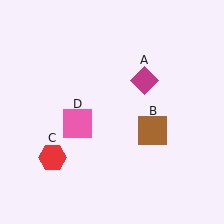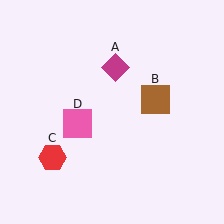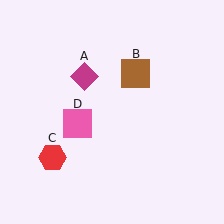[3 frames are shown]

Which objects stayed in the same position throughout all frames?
Red hexagon (object C) and pink square (object D) remained stationary.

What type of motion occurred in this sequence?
The magenta diamond (object A), brown square (object B) rotated counterclockwise around the center of the scene.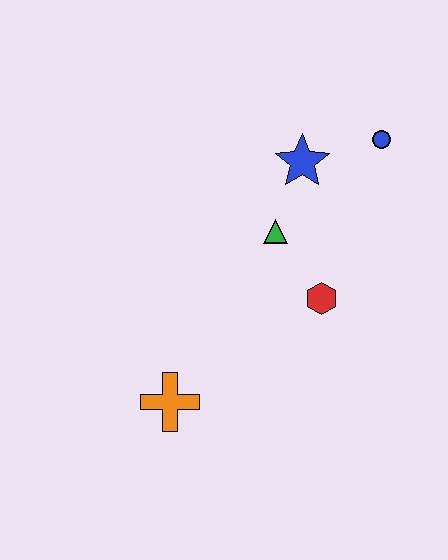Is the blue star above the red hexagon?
Yes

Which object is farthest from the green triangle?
The orange cross is farthest from the green triangle.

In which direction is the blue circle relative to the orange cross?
The blue circle is above the orange cross.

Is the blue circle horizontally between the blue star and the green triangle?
No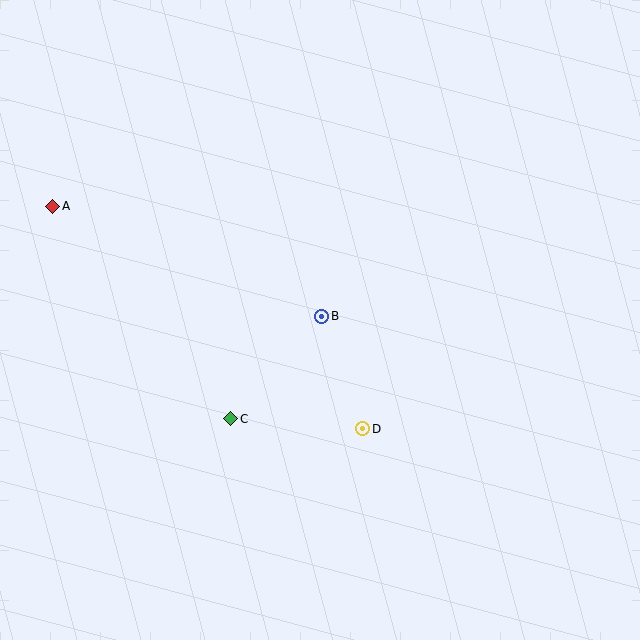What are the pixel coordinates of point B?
Point B is at (322, 316).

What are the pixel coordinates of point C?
Point C is at (231, 419).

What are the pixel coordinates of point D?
Point D is at (363, 429).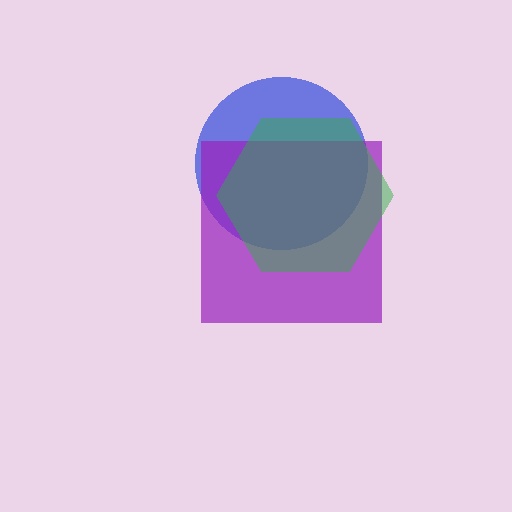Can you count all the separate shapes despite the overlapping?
Yes, there are 3 separate shapes.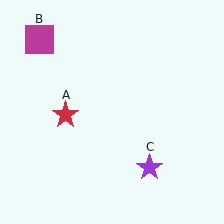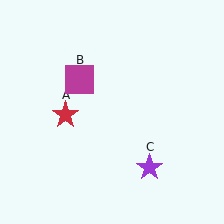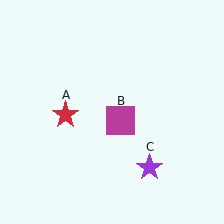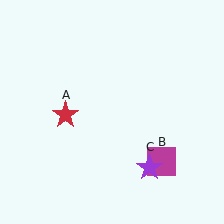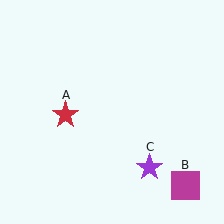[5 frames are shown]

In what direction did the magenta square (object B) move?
The magenta square (object B) moved down and to the right.